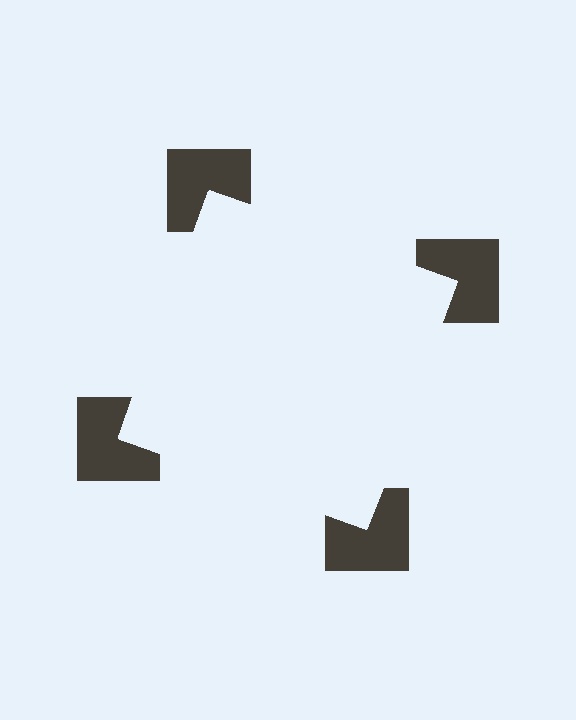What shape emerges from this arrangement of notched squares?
An illusory square — its edges are inferred from the aligned wedge cuts in the notched squares, not physically drawn.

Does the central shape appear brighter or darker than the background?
It typically appears slightly brighter than the background, even though no actual brightness change is drawn.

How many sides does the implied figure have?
4 sides.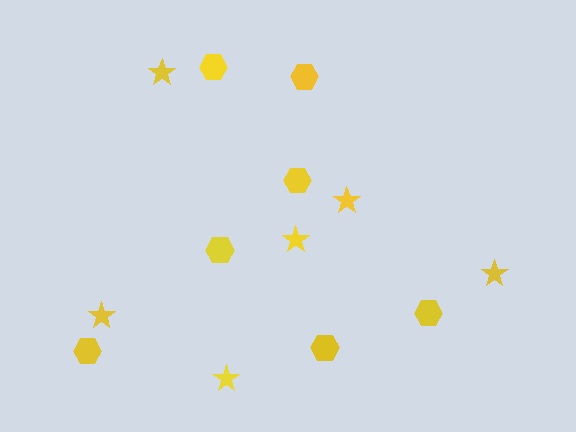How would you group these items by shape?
There are 2 groups: one group of hexagons (7) and one group of stars (6).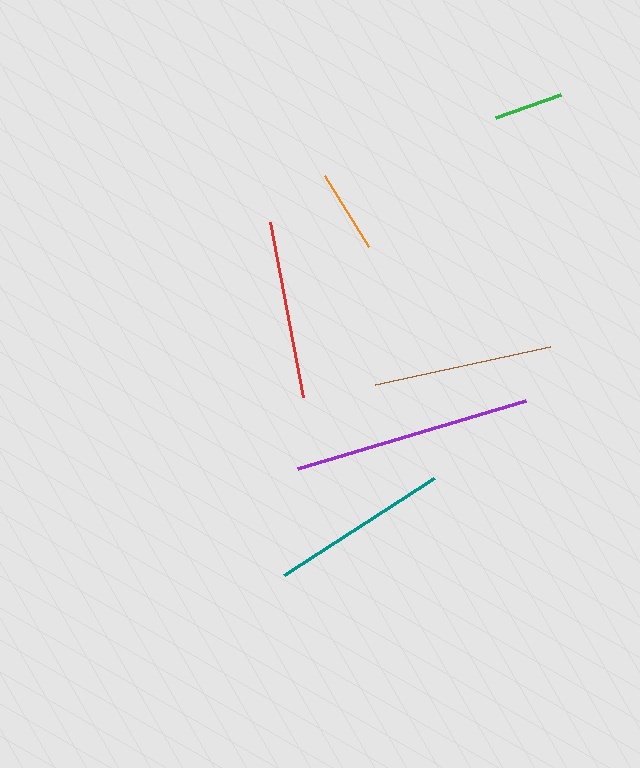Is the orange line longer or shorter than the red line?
The red line is longer than the orange line.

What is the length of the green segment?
The green segment is approximately 69 pixels long.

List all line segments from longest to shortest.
From longest to shortest: purple, brown, red, teal, orange, green.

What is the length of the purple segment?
The purple segment is approximately 238 pixels long.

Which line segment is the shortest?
The green line is the shortest at approximately 69 pixels.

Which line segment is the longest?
The purple line is the longest at approximately 238 pixels.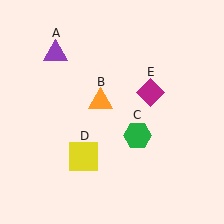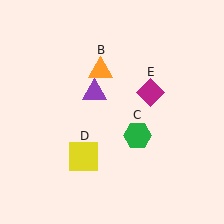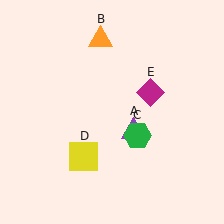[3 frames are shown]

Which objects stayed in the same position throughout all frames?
Green hexagon (object C) and yellow square (object D) and magenta diamond (object E) remained stationary.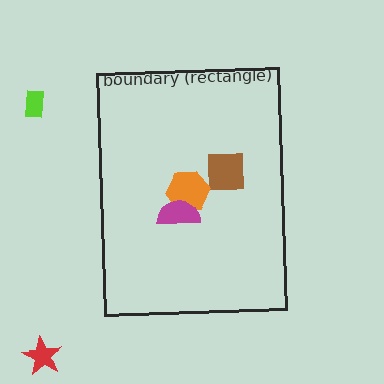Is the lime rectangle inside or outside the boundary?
Outside.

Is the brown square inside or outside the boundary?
Inside.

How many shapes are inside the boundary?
3 inside, 2 outside.